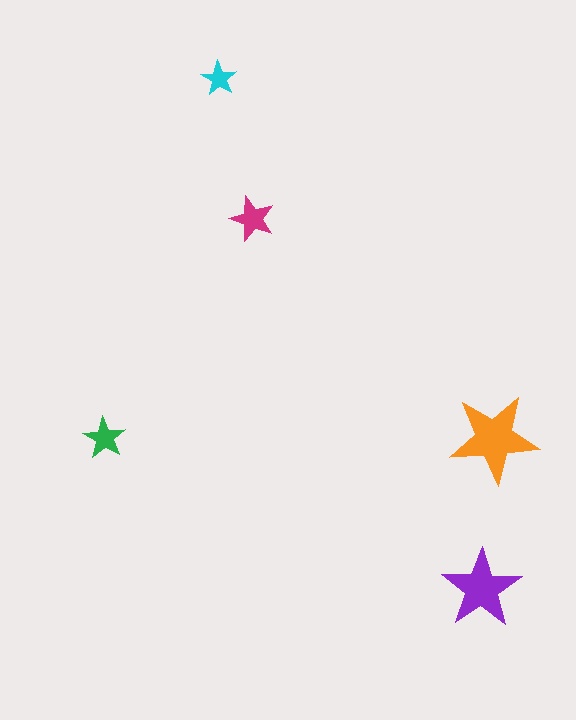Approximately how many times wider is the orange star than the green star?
About 2 times wider.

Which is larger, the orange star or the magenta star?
The orange one.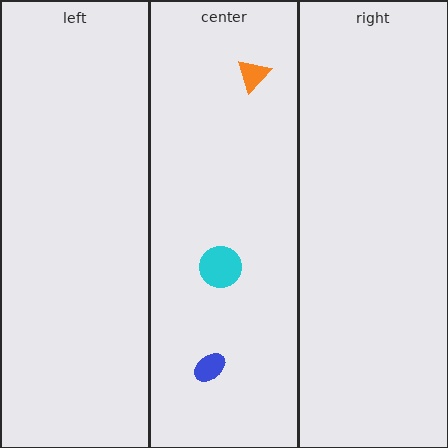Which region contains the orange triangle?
The center region.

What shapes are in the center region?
The orange triangle, the blue ellipse, the cyan circle.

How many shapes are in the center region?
3.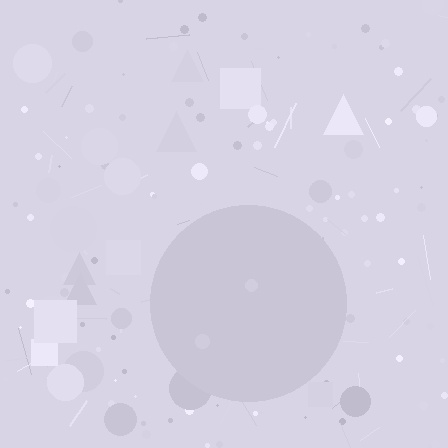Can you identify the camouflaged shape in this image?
The camouflaged shape is a circle.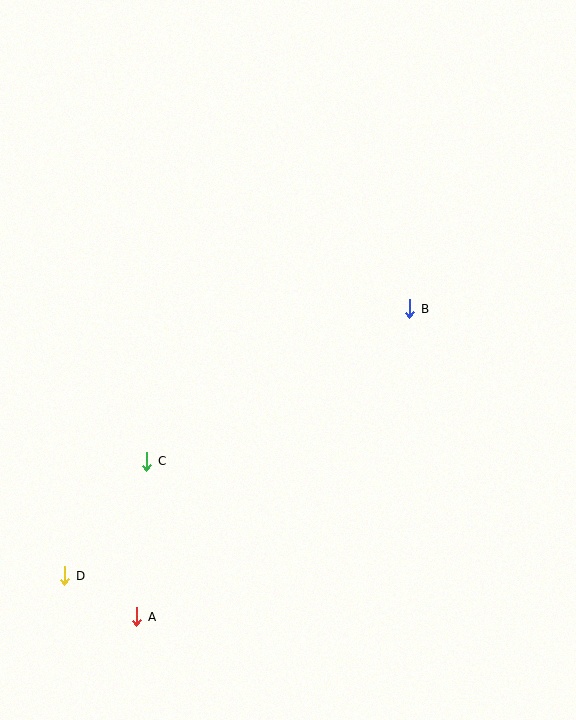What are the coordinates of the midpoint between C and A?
The midpoint between C and A is at (142, 539).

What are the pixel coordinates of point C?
Point C is at (147, 461).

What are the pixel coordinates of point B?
Point B is at (410, 309).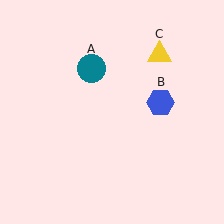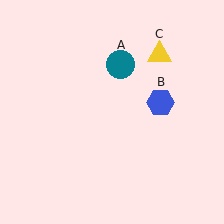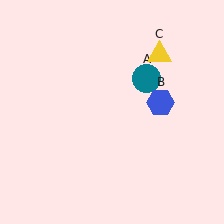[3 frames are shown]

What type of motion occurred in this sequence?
The teal circle (object A) rotated clockwise around the center of the scene.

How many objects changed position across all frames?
1 object changed position: teal circle (object A).